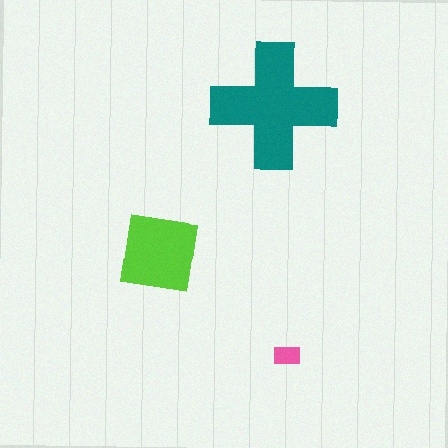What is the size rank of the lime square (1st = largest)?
2nd.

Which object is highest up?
The teal cross is topmost.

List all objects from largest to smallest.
The teal cross, the lime square, the pink rectangle.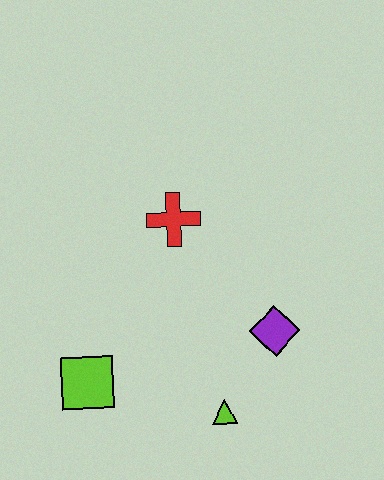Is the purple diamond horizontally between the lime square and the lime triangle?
No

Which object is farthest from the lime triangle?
The red cross is farthest from the lime triangle.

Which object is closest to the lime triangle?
The purple diamond is closest to the lime triangle.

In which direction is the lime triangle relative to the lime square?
The lime triangle is to the right of the lime square.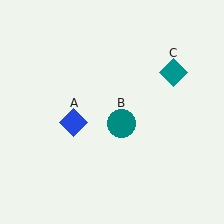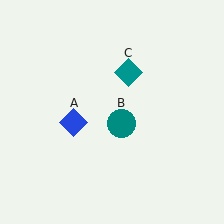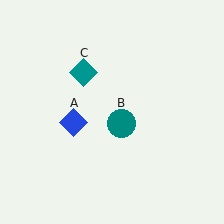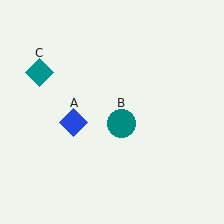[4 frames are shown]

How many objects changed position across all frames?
1 object changed position: teal diamond (object C).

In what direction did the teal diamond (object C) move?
The teal diamond (object C) moved left.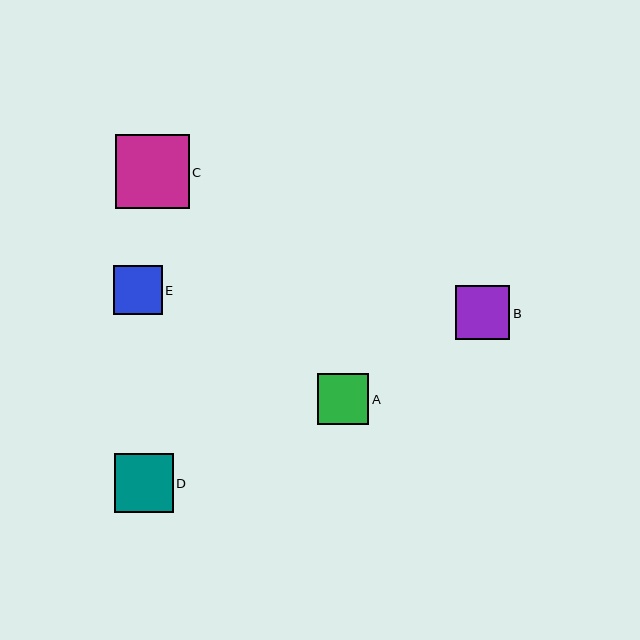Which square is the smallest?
Square E is the smallest with a size of approximately 49 pixels.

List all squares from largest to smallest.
From largest to smallest: C, D, B, A, E.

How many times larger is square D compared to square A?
Square D is approximately 1.2 times the size of square A.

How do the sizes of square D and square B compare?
Square D and square B are approximately the same size.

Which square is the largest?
Square C is the largest with a size of approximately 74 pixels.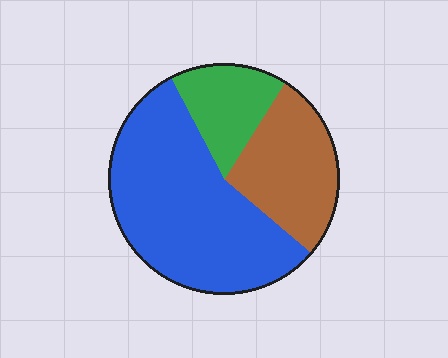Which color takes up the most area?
Blue, at roughly 55%.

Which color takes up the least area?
Green, at roughly 15%.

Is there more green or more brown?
Brown.